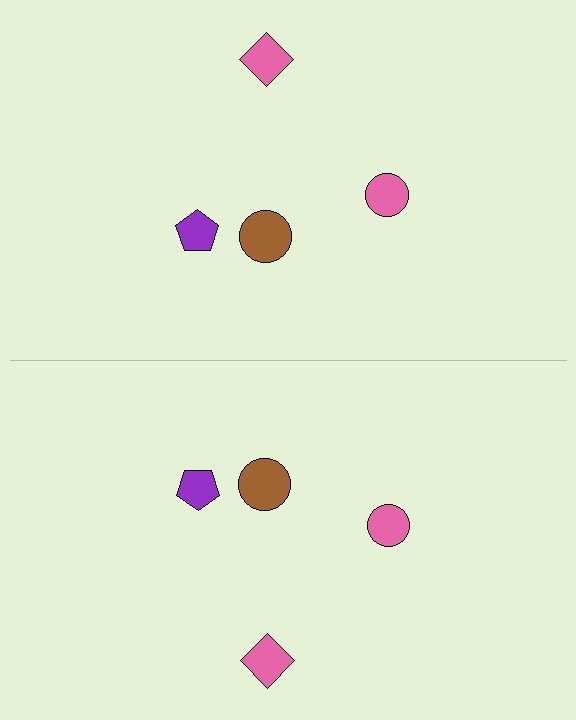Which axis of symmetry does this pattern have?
The pattern has a horizontal axis of symmetry running through the center of the image.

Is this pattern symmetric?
Yes, this pattern has bilateral (reflection) symmetry.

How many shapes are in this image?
There are 8 shapes in this image.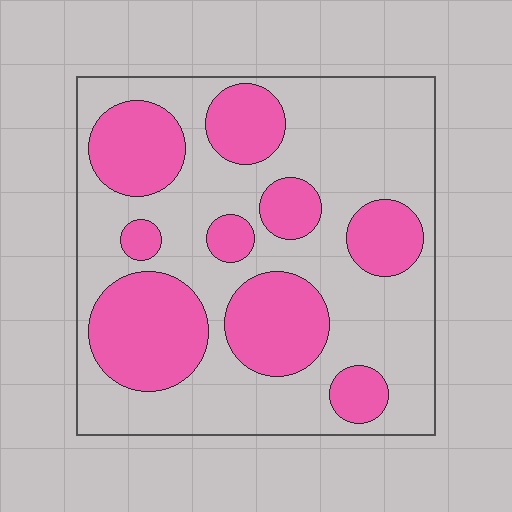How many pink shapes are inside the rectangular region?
9.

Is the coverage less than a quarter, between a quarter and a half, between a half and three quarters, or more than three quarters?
Between a quarter and a half.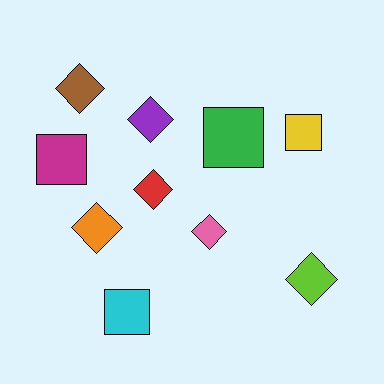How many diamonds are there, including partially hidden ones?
There are 6 diamonds.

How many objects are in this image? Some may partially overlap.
There are 10 objects.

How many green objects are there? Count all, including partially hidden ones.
There is 1 green object.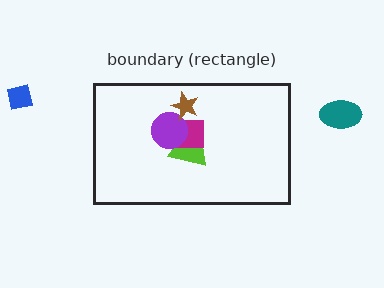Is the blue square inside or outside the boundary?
Outside.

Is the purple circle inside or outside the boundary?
Inside.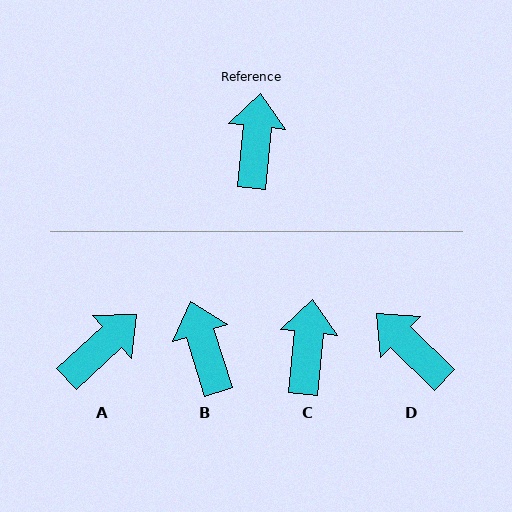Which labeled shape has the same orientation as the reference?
C.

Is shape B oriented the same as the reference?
No, it is off by about 23 degrees.